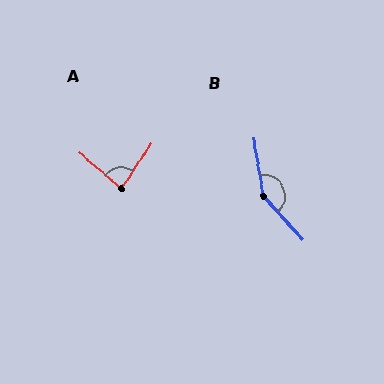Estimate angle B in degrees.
Approximately 147 degrees.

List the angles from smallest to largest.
A (83°), B (147°).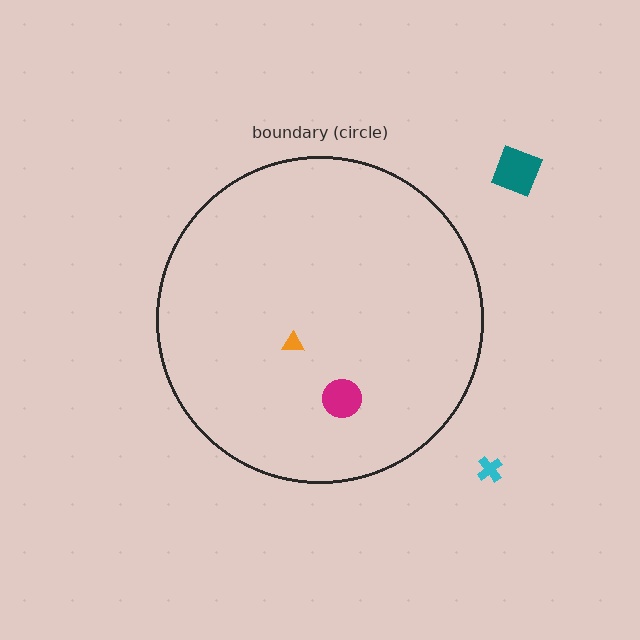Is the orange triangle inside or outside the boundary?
Inside.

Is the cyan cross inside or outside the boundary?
Outside.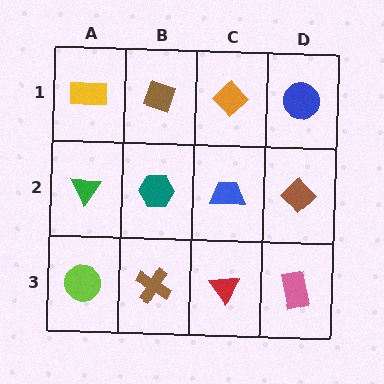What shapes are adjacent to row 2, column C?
An orange diamond (row 1, column C), a red triangle (row 3, column C), a teal hexagon (row 2, column B), a brown diamond (row 2, column D).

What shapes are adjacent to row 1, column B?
A teal hexagon (row 2, column B), a yellow rectangle (row 1, column A), an orange diamond (row 1, column C).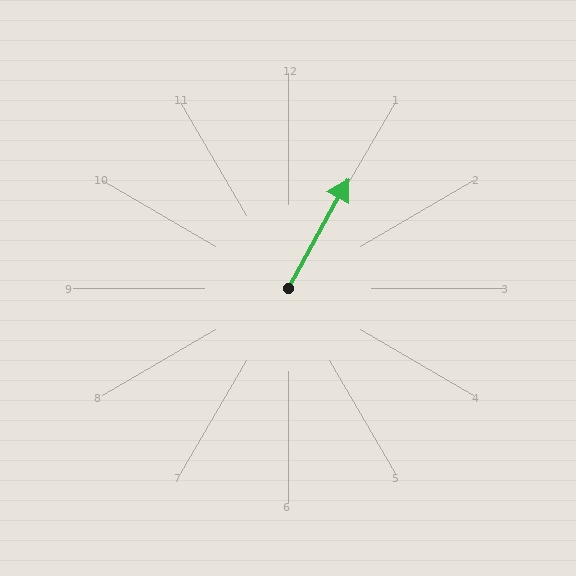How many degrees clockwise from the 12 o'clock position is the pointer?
Approximately 29 degrees.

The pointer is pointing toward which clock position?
Roughly 1 o'clock.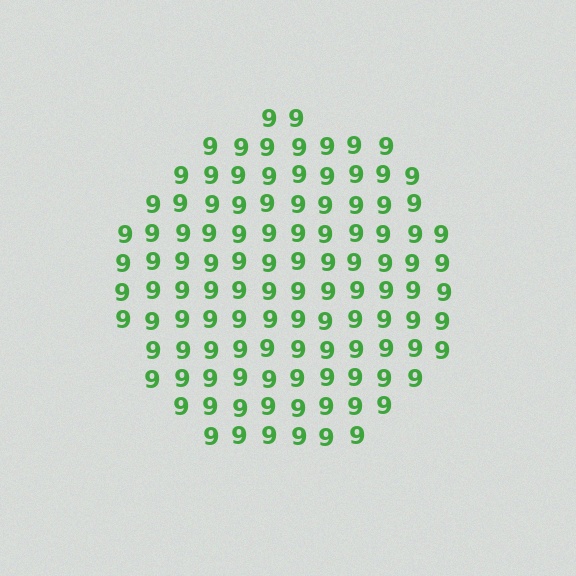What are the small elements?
The small elements are digit 9's.